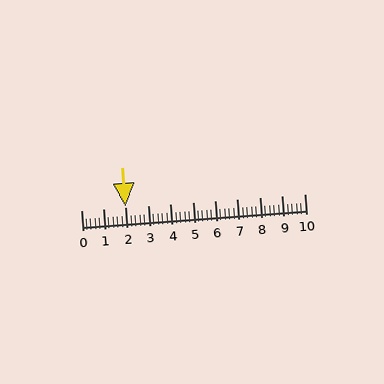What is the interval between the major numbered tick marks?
The major tick marks are spaced 1 units apart.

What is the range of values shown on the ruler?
The ruler shows values from 0 to 10.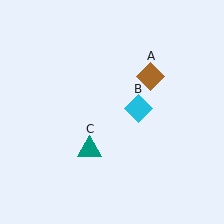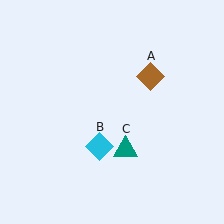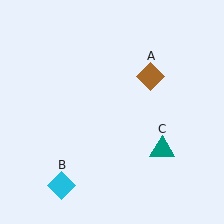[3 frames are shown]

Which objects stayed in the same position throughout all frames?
Brown diamond (object A) remained stationary.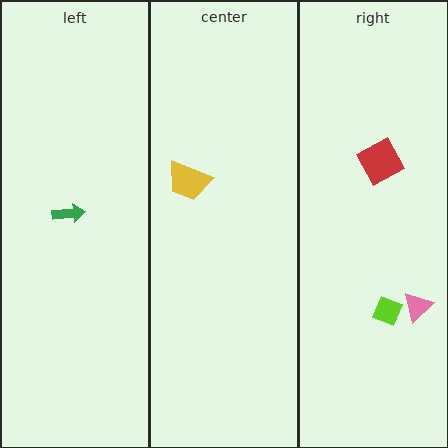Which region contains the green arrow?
The left region.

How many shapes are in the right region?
3.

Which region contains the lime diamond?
The right region.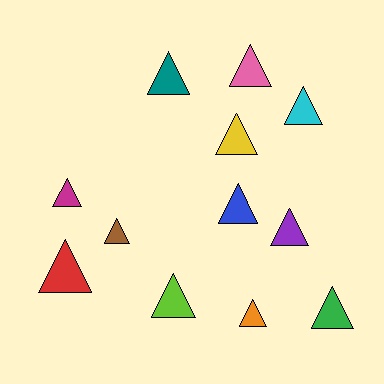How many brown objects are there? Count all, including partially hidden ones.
There is 1 brown object.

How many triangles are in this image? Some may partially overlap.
There are 12 triangles.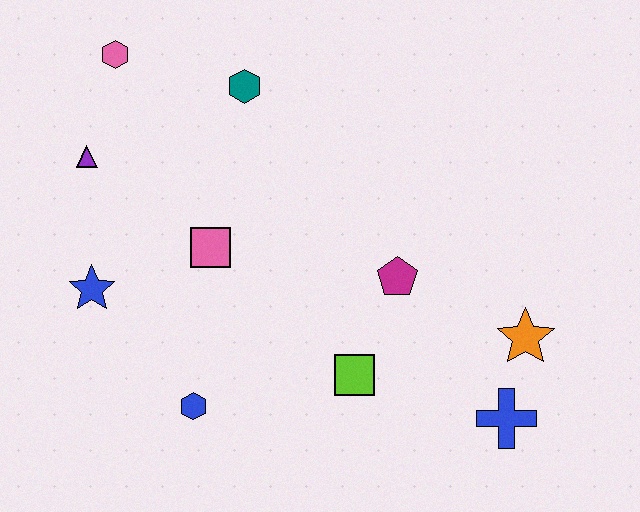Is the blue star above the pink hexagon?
No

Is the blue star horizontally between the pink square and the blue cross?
No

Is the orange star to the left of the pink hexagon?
No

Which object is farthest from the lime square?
The pink hexagon is farthest from the lime square.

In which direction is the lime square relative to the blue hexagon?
The lime square is to the right of the blue hexagon.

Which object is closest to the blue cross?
The orange star is closest to the blue cross.